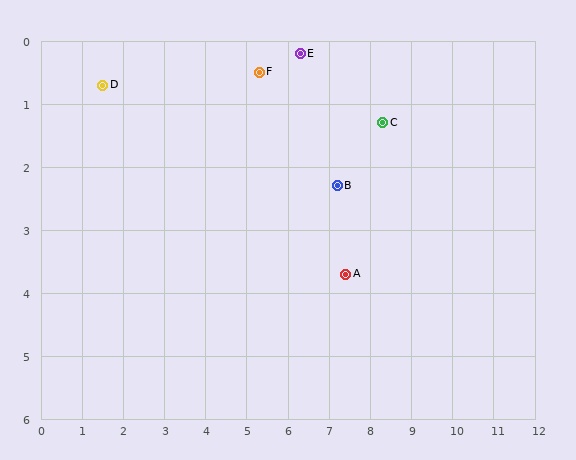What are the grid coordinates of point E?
Point E is at approximately (6.3, 0.2).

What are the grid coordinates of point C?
Point C is at approximately (8.3, 1.3).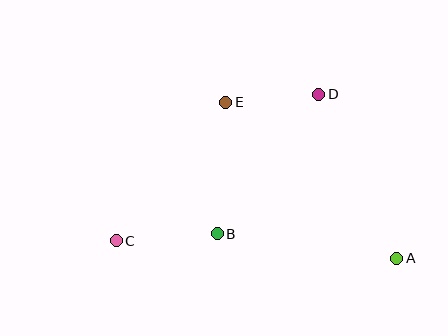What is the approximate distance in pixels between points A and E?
The distance between A and E is approximately 231 pixels.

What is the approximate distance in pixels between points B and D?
The distance between B and D is approximately 173 pixels.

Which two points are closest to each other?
Points D and E are closest to each other.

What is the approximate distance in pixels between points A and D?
The distance between A and D is approximately 181 pixels.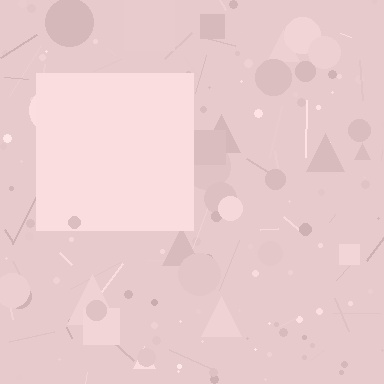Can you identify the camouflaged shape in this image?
The camouflaged shape is a square.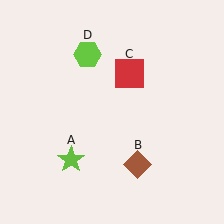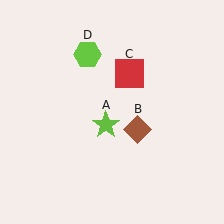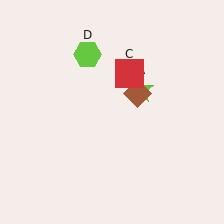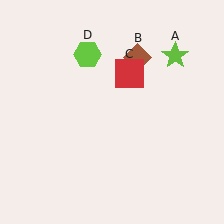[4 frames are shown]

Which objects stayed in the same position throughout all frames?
Red square (object C) and lime hexagon (object D) remained stationary.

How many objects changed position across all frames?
2 objects changed position: lime star (object A), brown diamond (object B).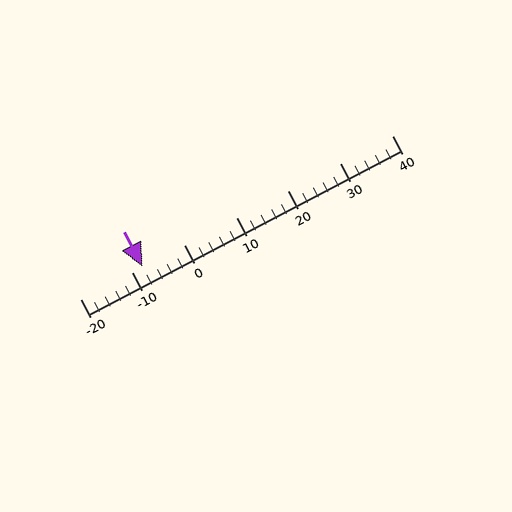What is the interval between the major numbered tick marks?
The major tick marks are spaced 10 units apart.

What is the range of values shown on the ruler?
The ruler shows values from -20 to 40.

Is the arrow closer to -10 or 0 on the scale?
The arrow is closer to -10.